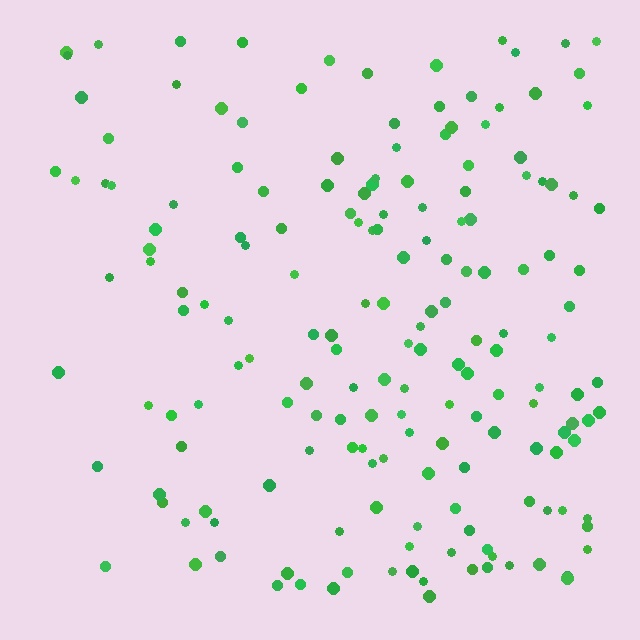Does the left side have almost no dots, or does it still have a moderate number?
Still a moderate number, just noticeably fewer than the right.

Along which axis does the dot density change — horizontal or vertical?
Horizontal.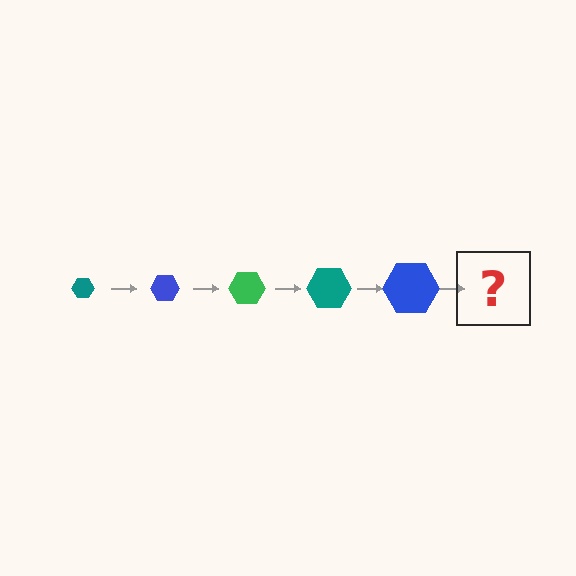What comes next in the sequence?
The next element should be a green hexagon, larger than the previous one.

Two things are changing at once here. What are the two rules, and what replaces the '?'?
The two rules are that the hexagon grows larger each step and the color cycles through teal, blue, and green. The '?' should be a green hexagon, larger than the previous one.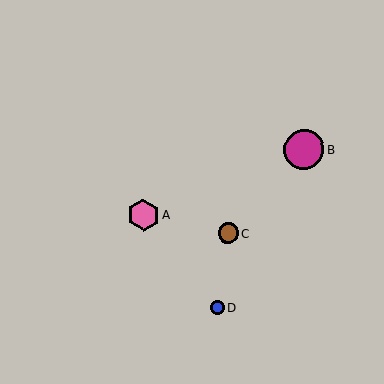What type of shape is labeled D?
Shape D is a blue circle.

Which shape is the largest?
The magenta circle (labeled B) is the largest.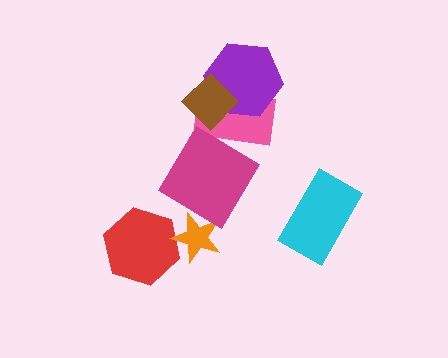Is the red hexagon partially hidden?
Yes, it is partially covered by another shape.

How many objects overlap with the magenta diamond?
1 object overlaps with the magenta diamond.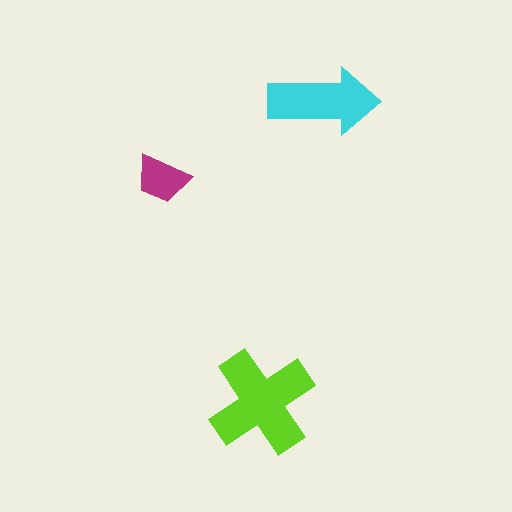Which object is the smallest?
The magenta trapezoid.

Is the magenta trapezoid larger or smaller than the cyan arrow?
Smaller.